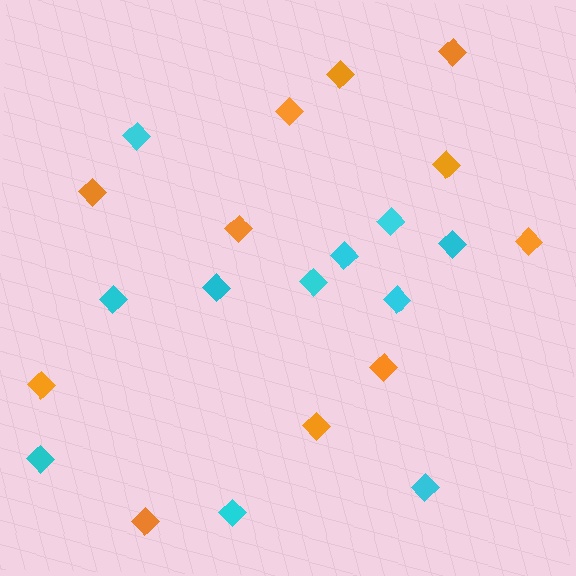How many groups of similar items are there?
There are 2 groups: one group of cyan diamonds (11) and one group of orange diamonds (11).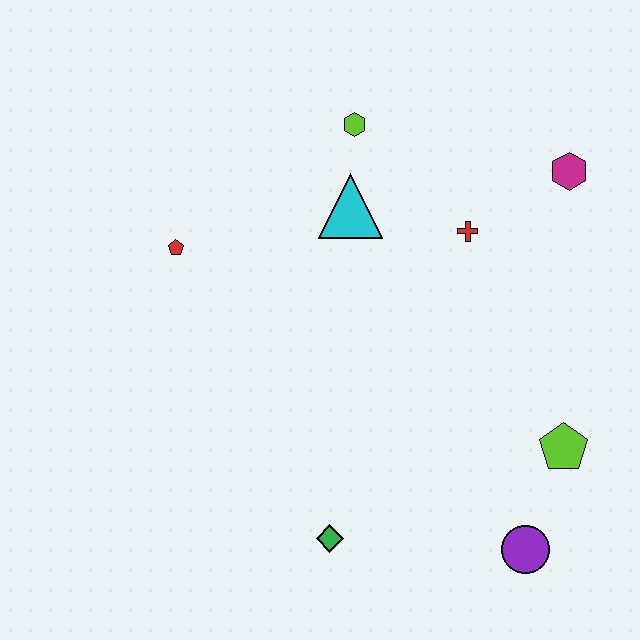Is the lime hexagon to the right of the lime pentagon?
No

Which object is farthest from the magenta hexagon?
The green diamond is farthest from the magenta hexagon.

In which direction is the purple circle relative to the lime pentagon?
The purple circle is below the lime pentagon.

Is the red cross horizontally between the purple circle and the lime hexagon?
Yes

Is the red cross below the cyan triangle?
Yes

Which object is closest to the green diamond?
The purple circle is closest to the green diamond.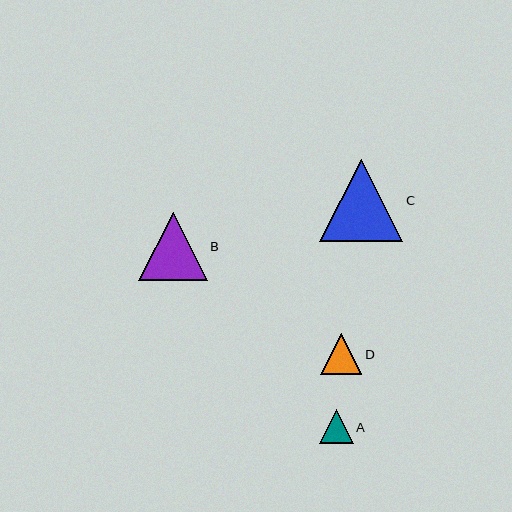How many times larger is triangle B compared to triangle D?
Triangle B is approximately 1.7 times the size of triangle D.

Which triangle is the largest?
Triangle C is the largest with a size of approximately 83 pixels.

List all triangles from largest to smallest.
From largest to smallest: C, B, D, A.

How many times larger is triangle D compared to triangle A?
Triangle D is approximately 1.2 times the size of triangle A.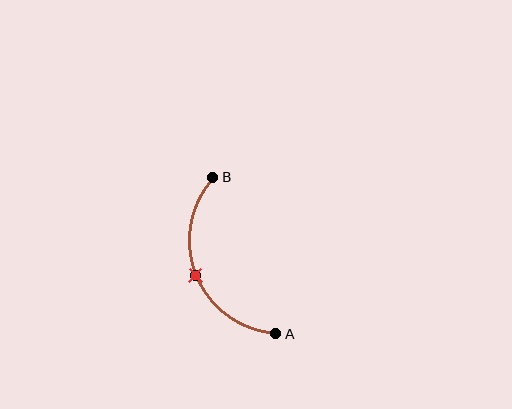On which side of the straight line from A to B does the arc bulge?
The arc bulges to the left of the straight line connecting A and B.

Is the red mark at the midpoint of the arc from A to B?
Yes. The red mark lies on the arc at equal arc-length from both A and B — it is the arc midpoint.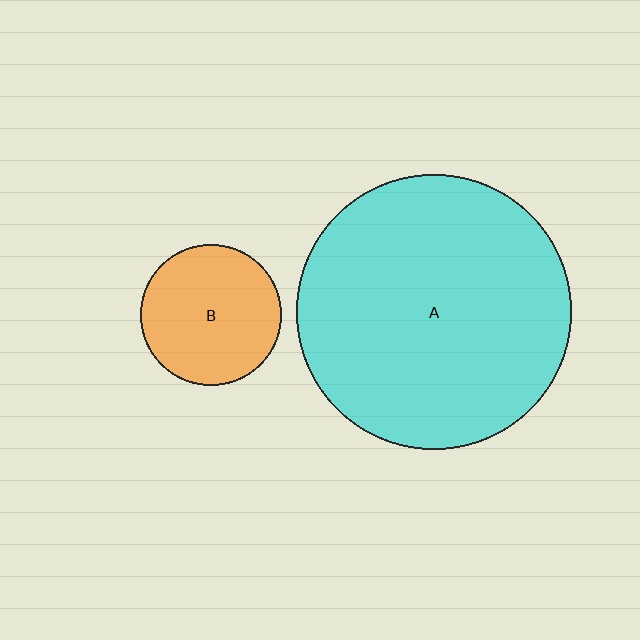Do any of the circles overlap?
No, none of the circles overlap.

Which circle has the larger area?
Circle A (cyan).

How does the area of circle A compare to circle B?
Approximately 3.8 times.